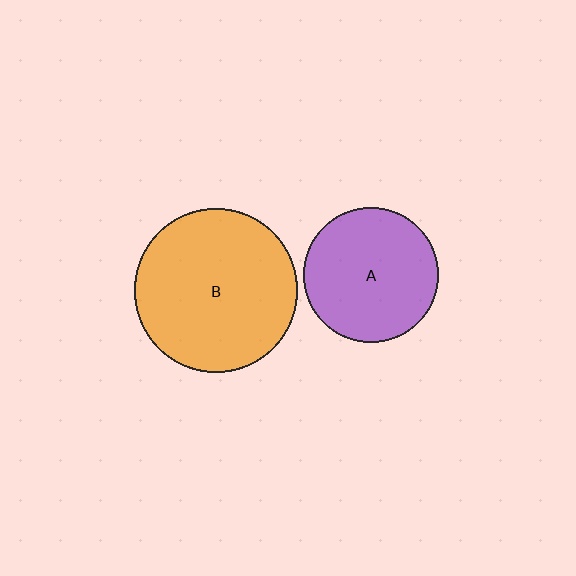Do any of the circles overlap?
No, none of the circles overlap.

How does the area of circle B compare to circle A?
Approximately 1.5 times.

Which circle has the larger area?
Circle B (orange).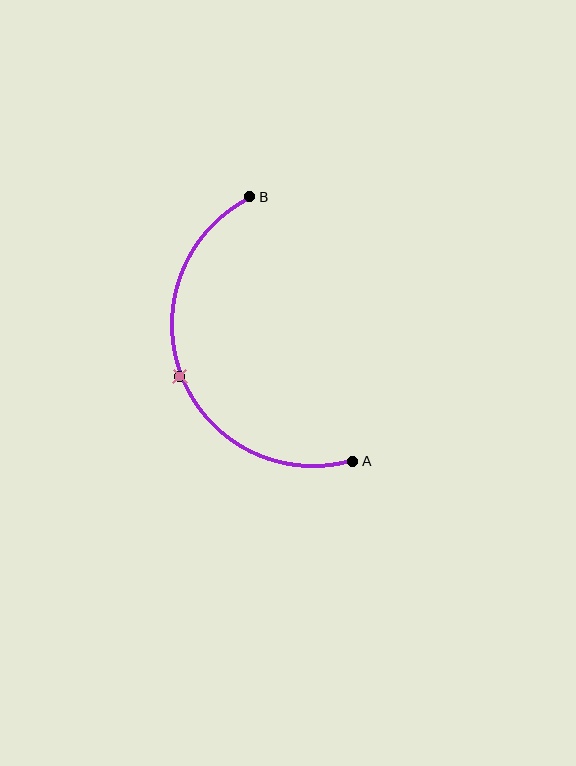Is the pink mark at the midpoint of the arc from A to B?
Yes. The pink mark lies on the arc at equal arc-length from both A and B — it is the arc midpoint.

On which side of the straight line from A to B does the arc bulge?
The arc bulges to the left of the straight line connecting A and B.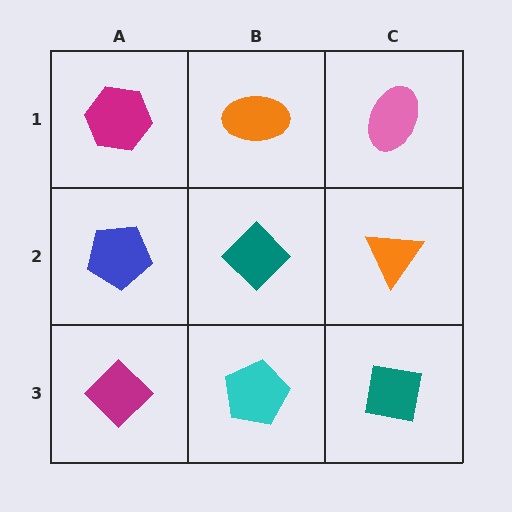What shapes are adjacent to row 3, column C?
An orange triangle (row 2, column C), a cyan pentagon (row 3, column B).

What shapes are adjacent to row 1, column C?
An orange triangle (row 2, column C), an orange ellipse (row 1, column B).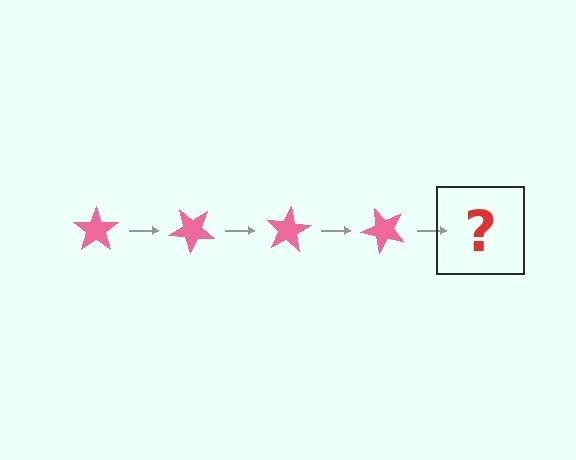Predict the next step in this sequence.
The next step is a pink star rotated 160 degrees.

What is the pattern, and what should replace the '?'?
The pattern is that the star rotates 40 degrees each step. The '?' should be a pink star rotated 160 degrees.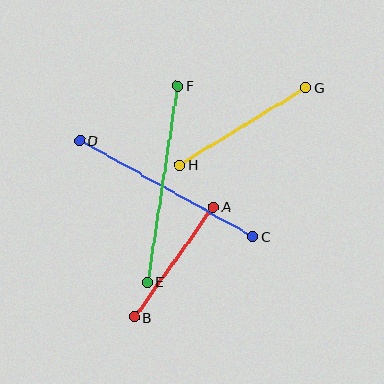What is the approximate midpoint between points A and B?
The midpoint is at approximately (174, 262) pixels.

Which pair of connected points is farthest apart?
Points E and F are farthest apart.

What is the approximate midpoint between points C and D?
The midpoint is at approximately (166, 189) pixels.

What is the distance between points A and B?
The distance is approximately 135 pixels.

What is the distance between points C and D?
The distance is approximately 198 pixels.